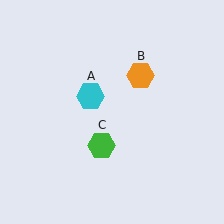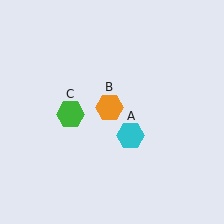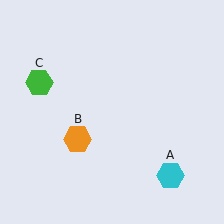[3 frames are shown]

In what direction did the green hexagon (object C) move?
The green hexagon (object C) moved up and to the left.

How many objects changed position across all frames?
3 objects changed position: cyan hexagon (object A), orange hexagon (object B), green hexagon (object C).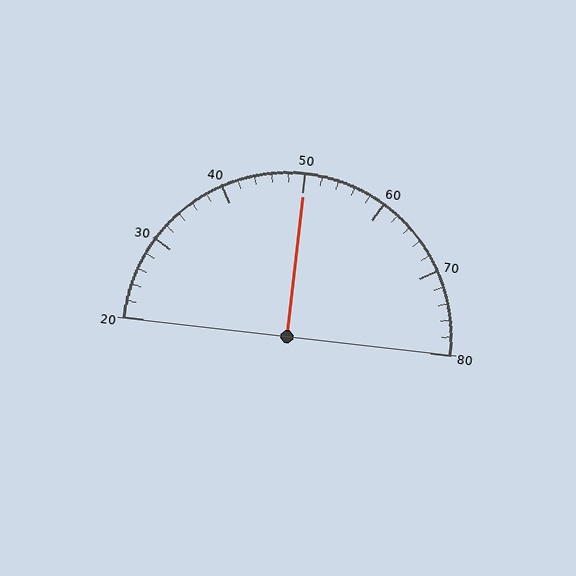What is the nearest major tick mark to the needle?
The nearest major tick mark is 50.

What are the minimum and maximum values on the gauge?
The gauge ranges from 20 to 80.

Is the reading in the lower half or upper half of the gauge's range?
The reading is in the upper half of the range (20 to 80).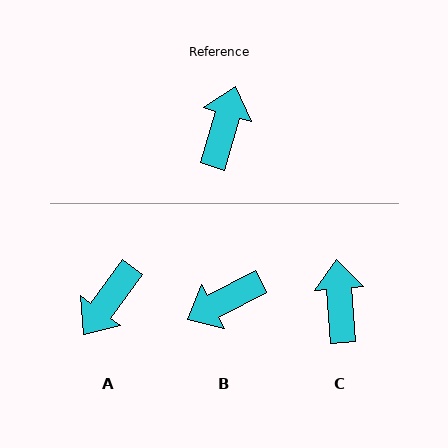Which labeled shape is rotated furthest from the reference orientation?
A, about 160 degrees away.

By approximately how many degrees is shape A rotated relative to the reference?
Approximately 160 degrees counter-clockwise.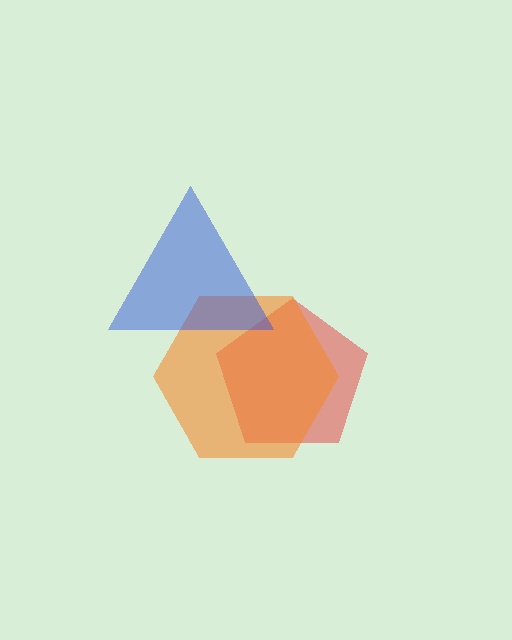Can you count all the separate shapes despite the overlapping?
Yes, there are 3 separate shapes.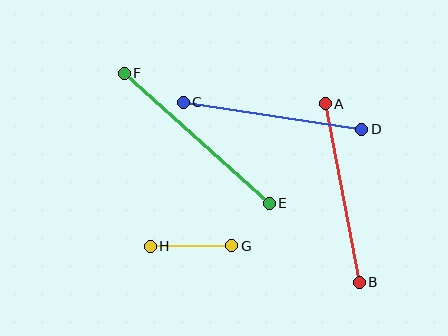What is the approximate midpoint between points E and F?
The midpoint is at approximately (197, 138) pixels.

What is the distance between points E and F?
The distance is approximately 195 pixels.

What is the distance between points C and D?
The distance is approximately 180 pixels.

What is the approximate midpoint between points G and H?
The midpoint is at approximately (191, 246) pixels.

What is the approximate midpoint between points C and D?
The midpoint is at approximately (272, 116) pixels.